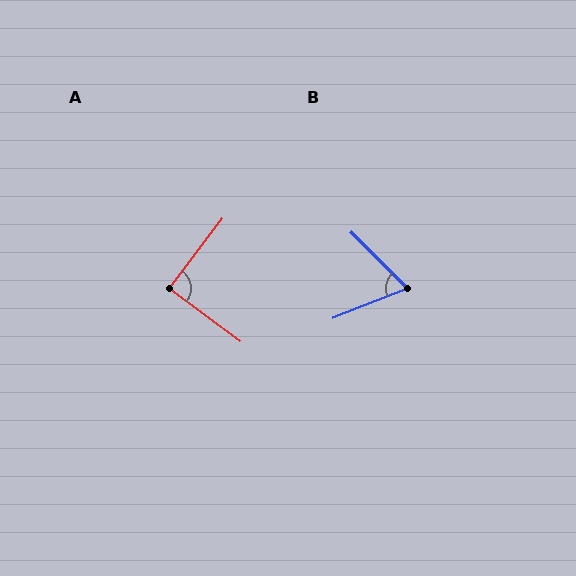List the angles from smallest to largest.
B (66°), A (90°).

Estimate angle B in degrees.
Approximately 66 degrees.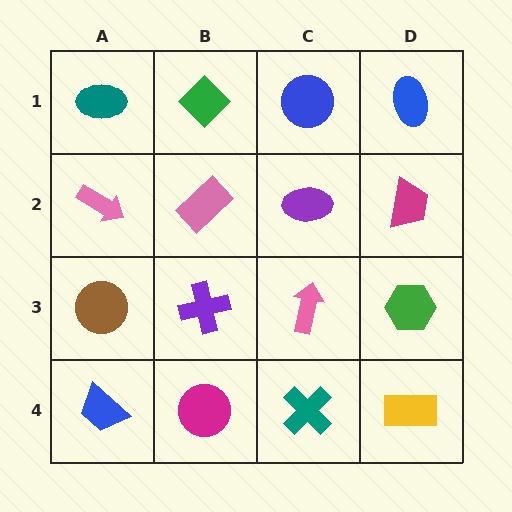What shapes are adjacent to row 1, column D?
A magenta trapezoid (row 2, column D), a blue circle (row 1, column C).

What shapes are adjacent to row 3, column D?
A magenta trapezoid (row 2, column D), a yellow rectangle (row 4, column D), a pink arrow (row 3, column C).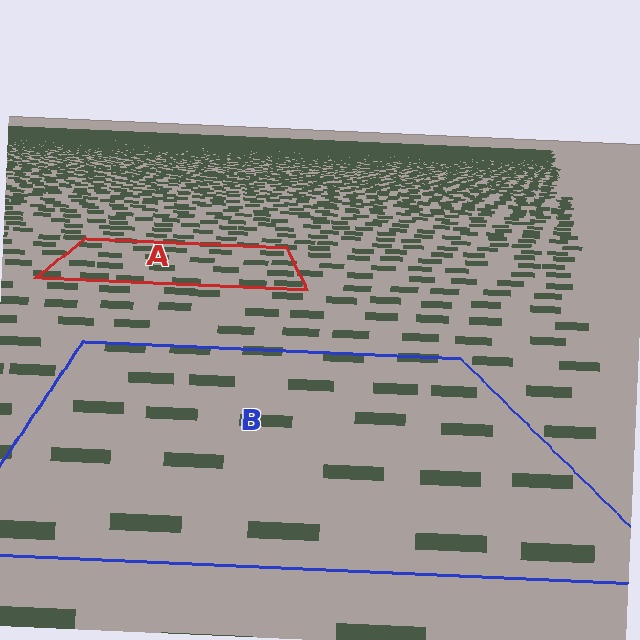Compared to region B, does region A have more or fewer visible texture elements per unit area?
Region A has more texture elements per unit area — they are packed more densely because it is farther away.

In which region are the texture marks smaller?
The texture marks are smaller in region A, because it is farther away.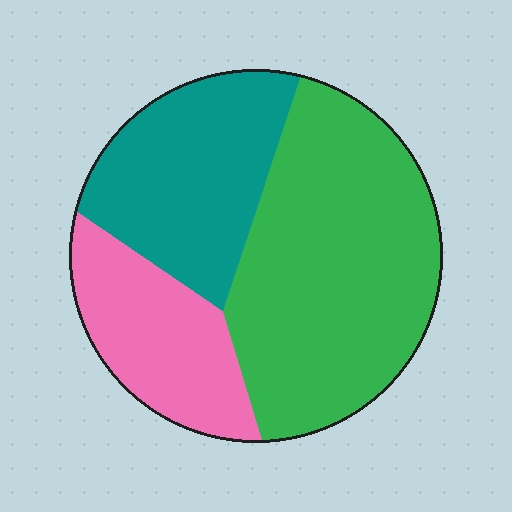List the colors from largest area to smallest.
From largest to smallest: green, teal, pink.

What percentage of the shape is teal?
Teal covers around 30% of the shape.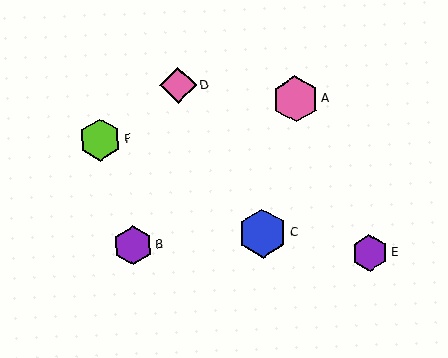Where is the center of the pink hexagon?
The center of the pink hexagon is at (295, 99).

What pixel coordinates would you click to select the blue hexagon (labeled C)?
Click at (263, 233) to select the blue hexagon C.